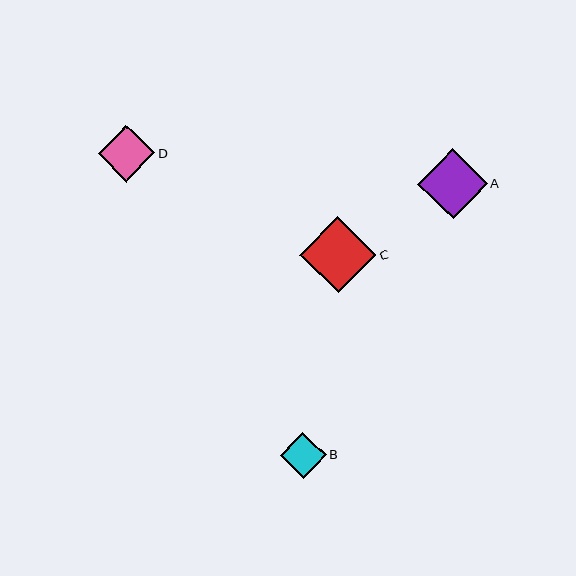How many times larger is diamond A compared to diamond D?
Diamond A is approximately 1.2 times the size of diamond D.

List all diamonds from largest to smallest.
From largest to smallest: C, A, D, B.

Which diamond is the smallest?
Diamond B is the smallest with a size of approximately 46 pixels.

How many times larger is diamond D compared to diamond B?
Diamond D is approximately 1.2 times the size of diamond B.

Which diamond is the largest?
Diamond C is the largest with a size of approximately 76 pixels.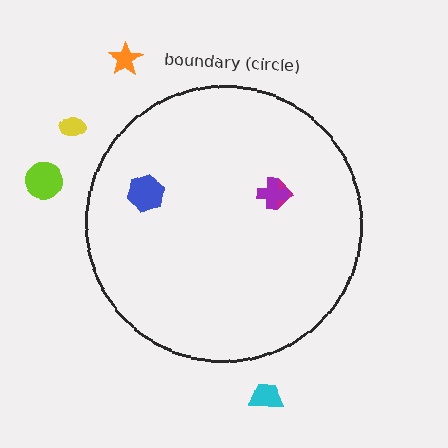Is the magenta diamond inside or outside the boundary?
Inside.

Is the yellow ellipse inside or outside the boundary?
Outside.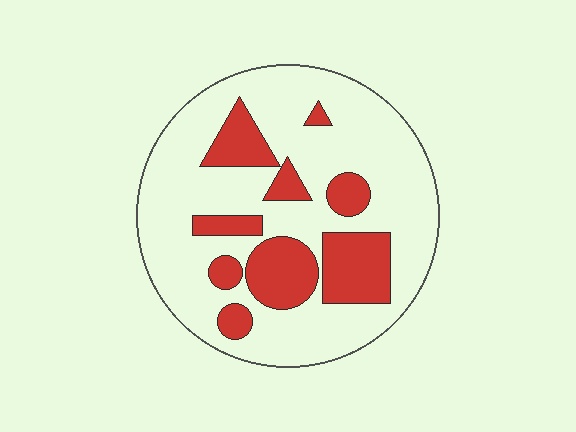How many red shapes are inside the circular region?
9.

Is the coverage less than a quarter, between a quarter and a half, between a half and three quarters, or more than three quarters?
Between a quarter and a half.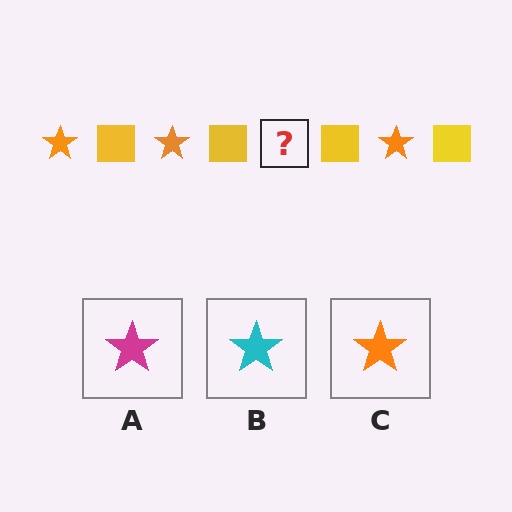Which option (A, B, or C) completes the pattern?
C.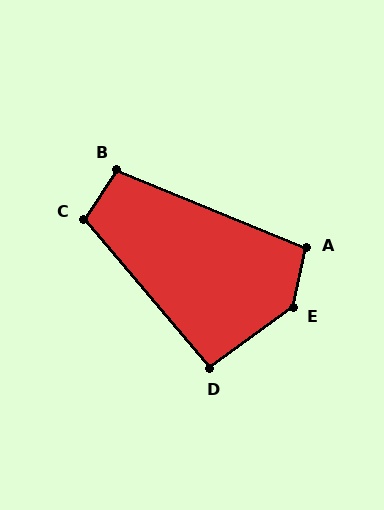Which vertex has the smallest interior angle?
D, at approximately 94 degrees.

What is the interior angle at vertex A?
Approximately 101 degrees (obtuse).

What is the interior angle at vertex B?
Approximately 101 degrees (obtuse).